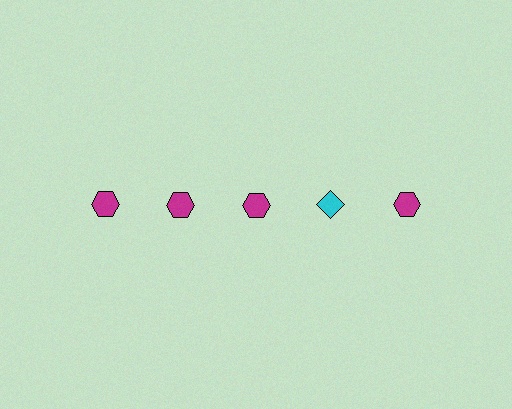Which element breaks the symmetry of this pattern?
The cyan diamond in the top row, second from right column breaks the symmetry. All other shapes are magenta hexagons.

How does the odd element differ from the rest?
It differs in both color (cyan instead of magenta) and shape (diamond instead of hexagon).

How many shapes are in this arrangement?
There are 5 shapes arranged in a grid pattern.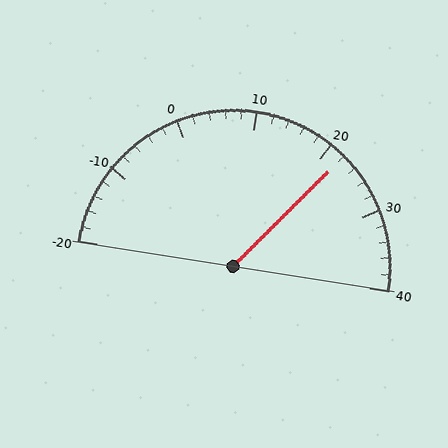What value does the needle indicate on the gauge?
The needle indicates approximately 22.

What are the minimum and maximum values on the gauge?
The gauge ranges from -20 to 40.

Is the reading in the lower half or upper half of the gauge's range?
The reading is in the upper half of the range (-20 to 40).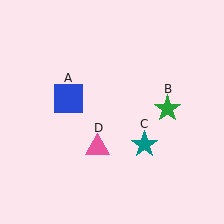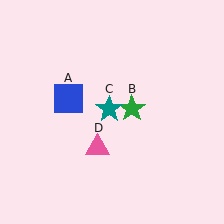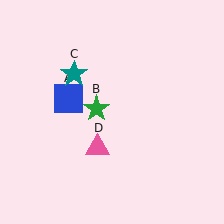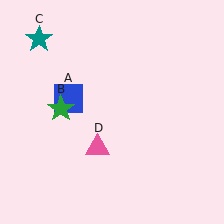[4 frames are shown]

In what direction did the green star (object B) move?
The green star (object B) moved left.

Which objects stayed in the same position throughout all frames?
Blue square (object A) and pink triangle (object D) remained stationary.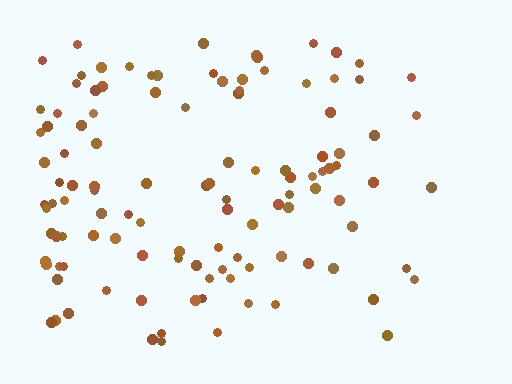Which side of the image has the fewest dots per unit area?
The right.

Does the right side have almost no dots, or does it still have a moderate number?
Still a moderate number, just noticeably fewer than the left.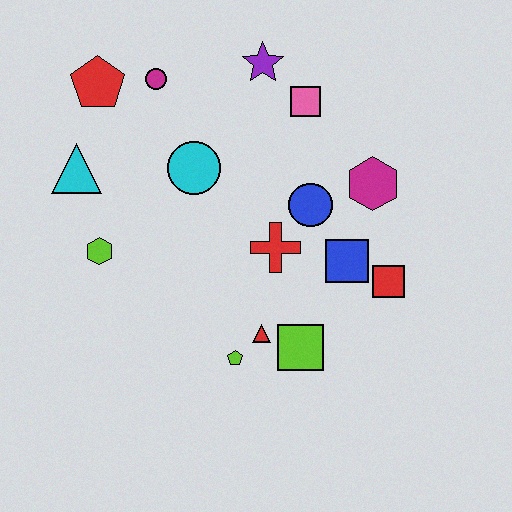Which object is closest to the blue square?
The red square is closest to the blue square.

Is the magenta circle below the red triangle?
No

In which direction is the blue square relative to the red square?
The blue square is to the left of the red square.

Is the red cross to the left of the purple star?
No